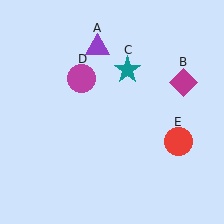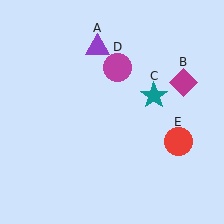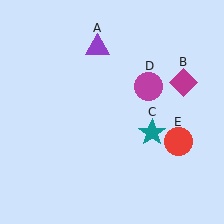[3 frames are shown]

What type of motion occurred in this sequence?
The teal star (object C), magenta circle (object D) rotated clockwise around the center of the scene.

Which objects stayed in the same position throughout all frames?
Purple triangle (object A) and magenta diamond (object B) and red circle (object E) remained stationary.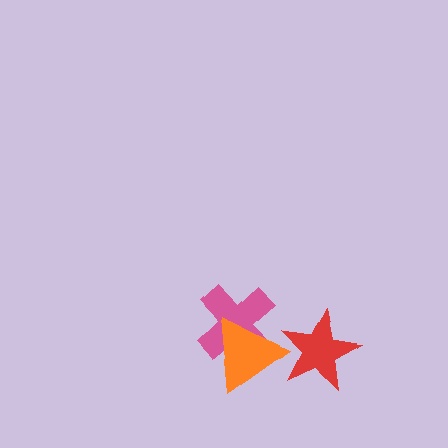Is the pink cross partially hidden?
Yes, it is partially covered by another shape.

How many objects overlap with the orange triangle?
2 objects overlap with the orange triangle.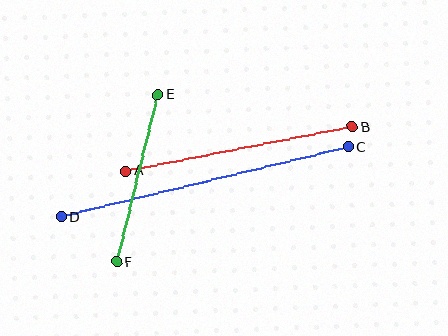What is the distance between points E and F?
The distance is approximately 172 pixels.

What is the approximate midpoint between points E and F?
The midpoint is at approximately (137, 178) pixels.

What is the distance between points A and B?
The distance is approximately 231 pixels.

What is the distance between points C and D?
The distance is approximately 296 pixels.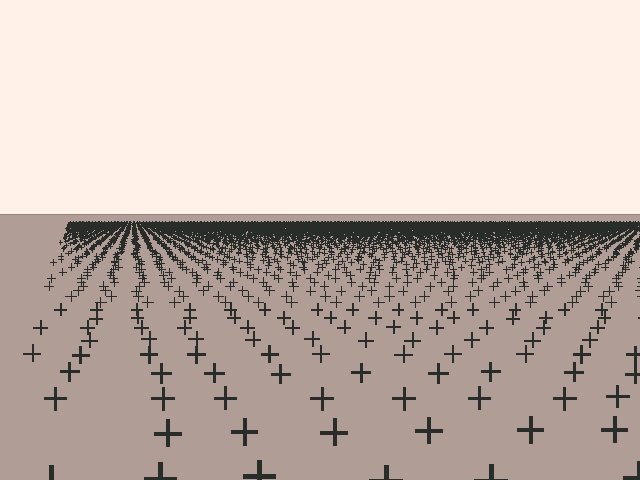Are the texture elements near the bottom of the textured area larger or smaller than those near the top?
Larger. Near the bottom, elements are closer to the viewer and appear at a bigger on-screen size.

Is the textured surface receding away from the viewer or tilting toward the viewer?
The surface is receding away from the viewer. Texture elements get smaller and denser toward the top.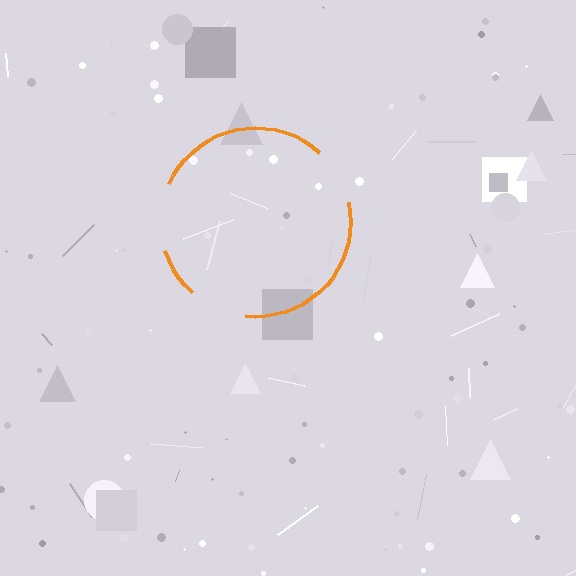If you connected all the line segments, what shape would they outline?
They would outline a circle.